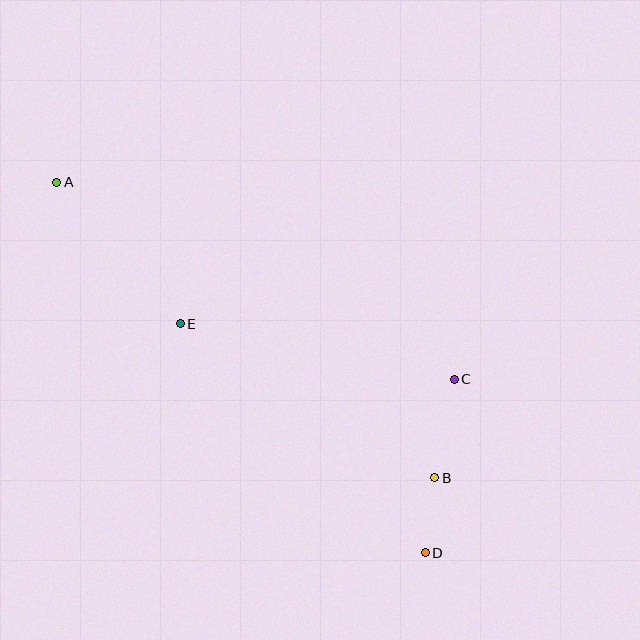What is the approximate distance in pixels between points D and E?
The distance between D and E is approximately 335 pixels.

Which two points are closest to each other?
Points B and D are closest to each other.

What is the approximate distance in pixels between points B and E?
The distance between B and E is approximately 298 pixels.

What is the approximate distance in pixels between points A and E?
The distance between A and E is approximately 188 pixels.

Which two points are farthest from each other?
Points A and D are farthest from each other.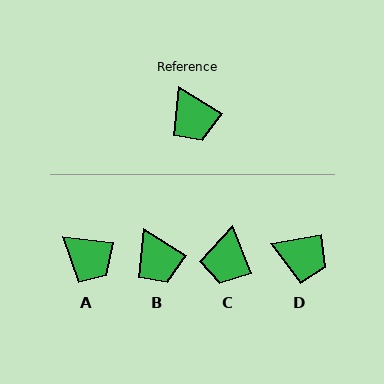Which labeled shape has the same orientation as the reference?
B.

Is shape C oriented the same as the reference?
No, it is off by about 37 degrees.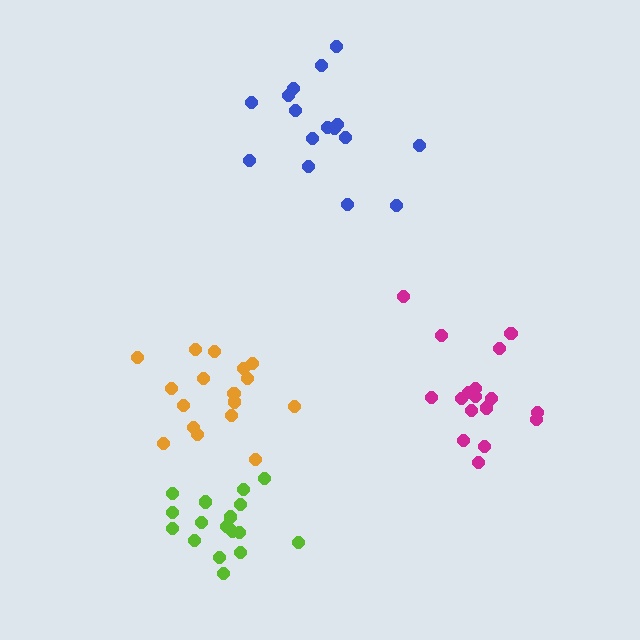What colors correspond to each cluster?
The clusters are colored: blue, lime, magenta, orange.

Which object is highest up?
The blue cluster is topmost.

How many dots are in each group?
Group 1: 16 dots, Group 2: 17 dots, Group 3: 17 dots, Group 4: 17 dots (67 total).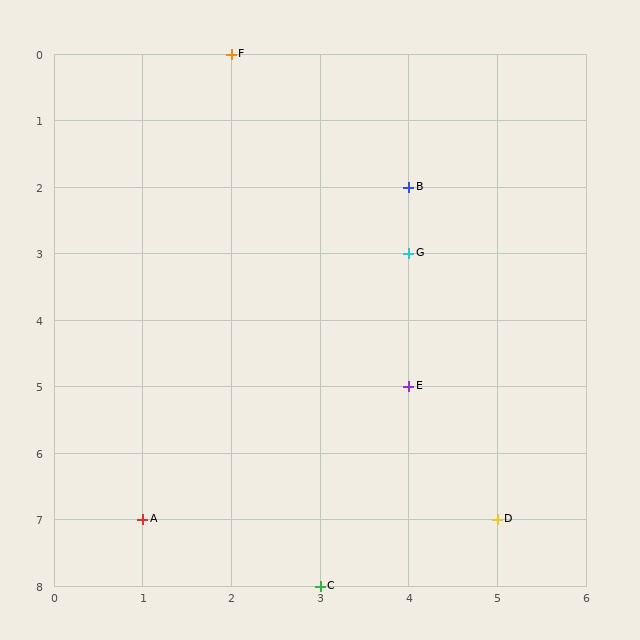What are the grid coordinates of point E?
Point E is at grid coordinates (4, 5).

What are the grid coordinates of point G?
Point G is at grid coordinates (4, 3).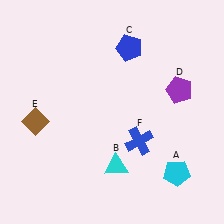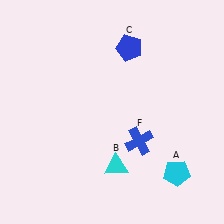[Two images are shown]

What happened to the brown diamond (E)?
The brown diamond (E) was removed in Image 2. It was in the bottom-left area of Image 1.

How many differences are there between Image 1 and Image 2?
There are 2 differences between the two images.